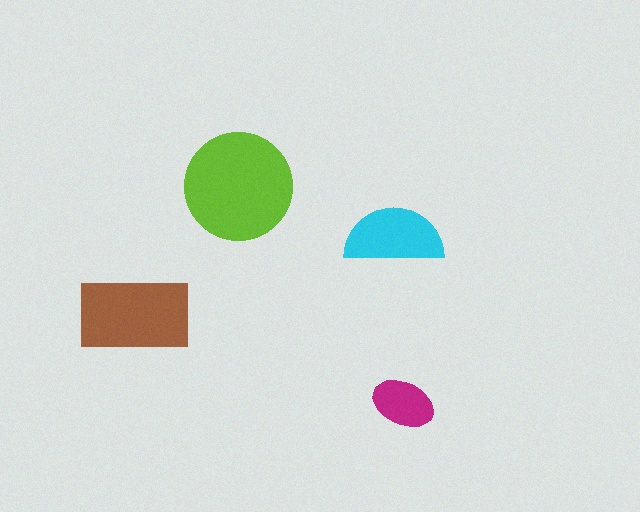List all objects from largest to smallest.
The lime circle, the brown rectangle, the cyan semicircle, the magenta ellipse.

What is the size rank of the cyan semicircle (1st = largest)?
3rd.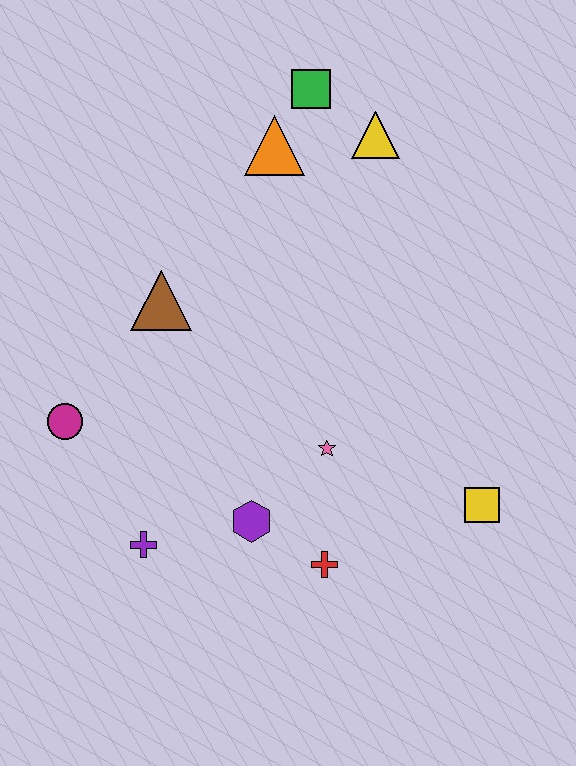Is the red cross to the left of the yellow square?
Yes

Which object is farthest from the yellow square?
The green square is farthest from the yellow square.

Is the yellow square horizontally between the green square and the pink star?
No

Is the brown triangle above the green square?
No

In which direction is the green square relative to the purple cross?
The green square is above the purple cross.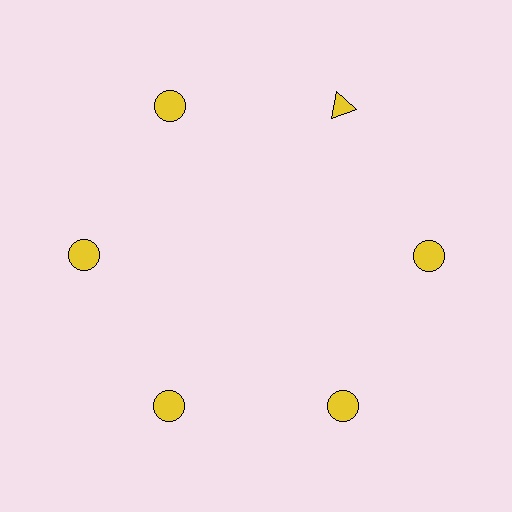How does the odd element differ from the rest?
It has a different shape: triangle instead of circle.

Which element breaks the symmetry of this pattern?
The yellow triangle at roughly the 1 o'clock position breaks the symmetry. All other shapes are yellow circles.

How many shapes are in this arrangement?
There are 6 shapes arranged in a ring pattern.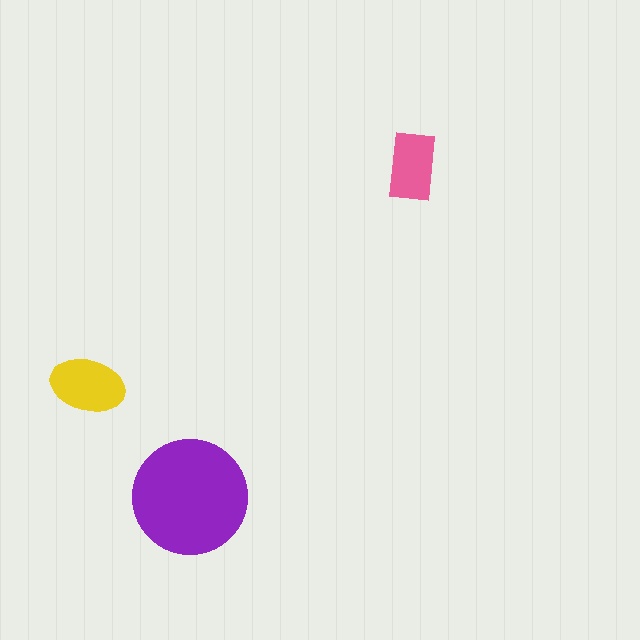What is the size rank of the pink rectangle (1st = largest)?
3rd.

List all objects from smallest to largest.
The pink rectangle, the yellow ellipse, the purple circle.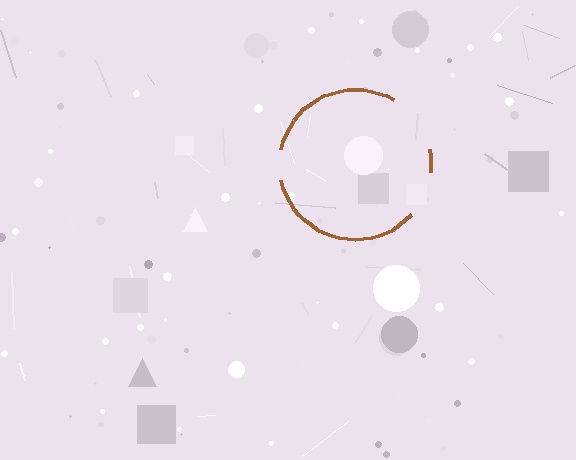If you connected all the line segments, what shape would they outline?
They would outline a circle.